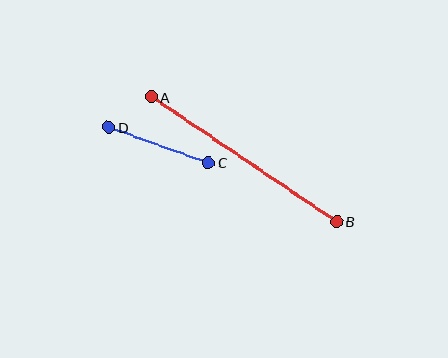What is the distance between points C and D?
The distance is approximately 106 pixels.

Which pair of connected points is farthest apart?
Points A and B are farthest apart.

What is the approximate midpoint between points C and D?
The midpoint is at approximately (159, 145) pixels.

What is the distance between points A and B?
The distance is approximately 223 pixels.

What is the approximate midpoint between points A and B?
The midpoint is at approximately (244, 159) pixels.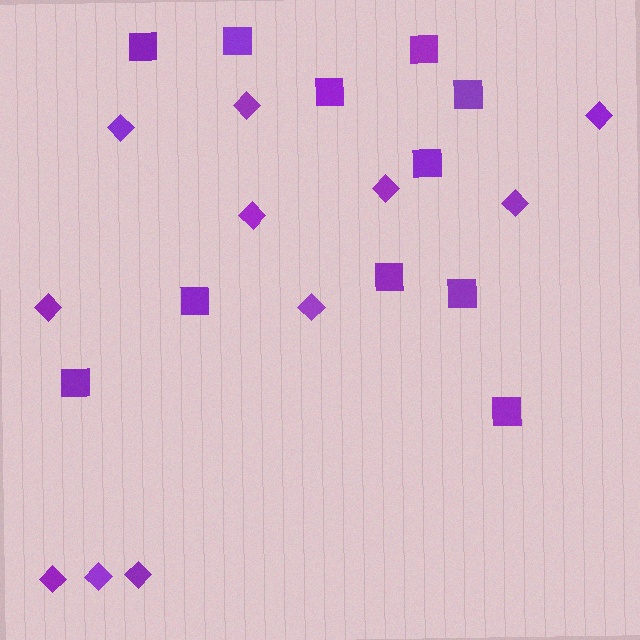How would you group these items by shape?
There are 2 groups: one group of squares (11) and one group of diamonds (11).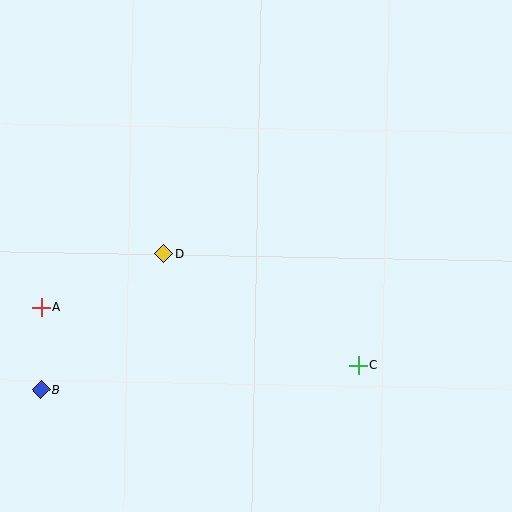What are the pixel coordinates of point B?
Point B is at (41, 390).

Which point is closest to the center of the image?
Point D at (164, 254) is closest to the center.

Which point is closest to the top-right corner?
Point C is closest to the top-right corner.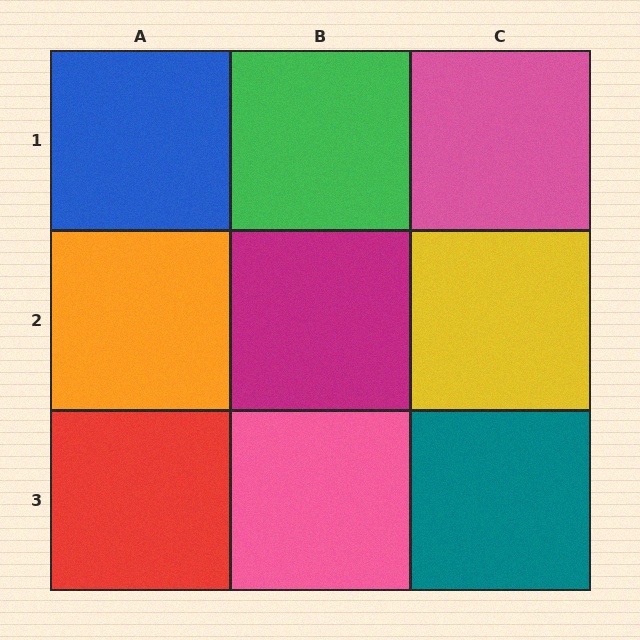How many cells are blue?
1 cell is blue.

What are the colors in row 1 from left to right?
Blue, green, pink.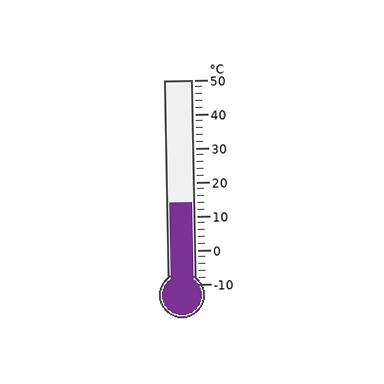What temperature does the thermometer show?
The thermometer shows approximately 14°C.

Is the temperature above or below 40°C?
The temperature is below 40°C.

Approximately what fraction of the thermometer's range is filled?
The thermometer is filled to approximately 40% of its range.